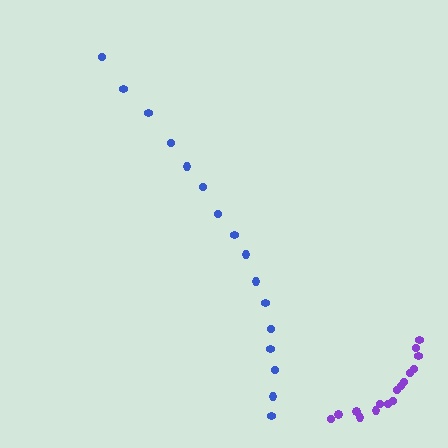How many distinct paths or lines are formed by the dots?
There are 2 distinct paths.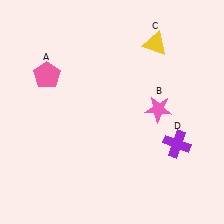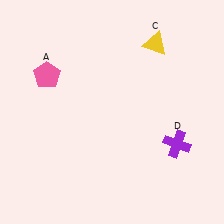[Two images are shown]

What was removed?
The pink star (B) was removed in Image 2.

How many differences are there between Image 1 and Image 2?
There is 1 difference between the two images.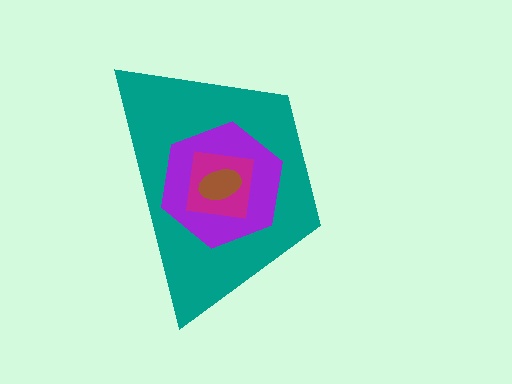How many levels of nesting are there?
4.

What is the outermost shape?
The teal trapezoid.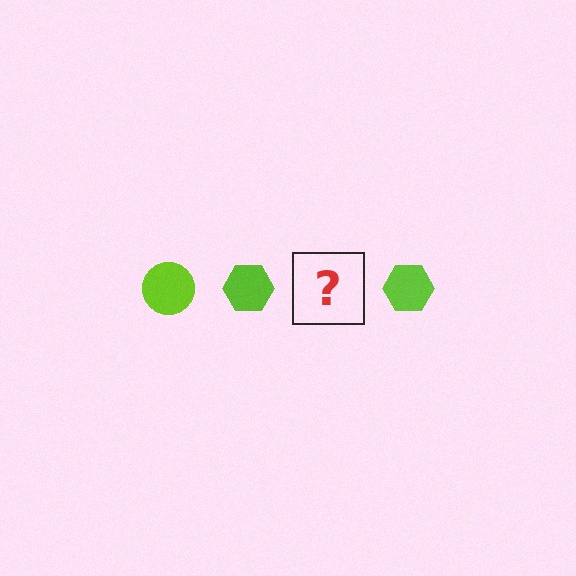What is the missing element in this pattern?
The missing element is a lime circle.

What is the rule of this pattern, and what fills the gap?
The rule is that the pattern cycles through circle, hexagon shapes in lime. The gap should be filled with a lime circle.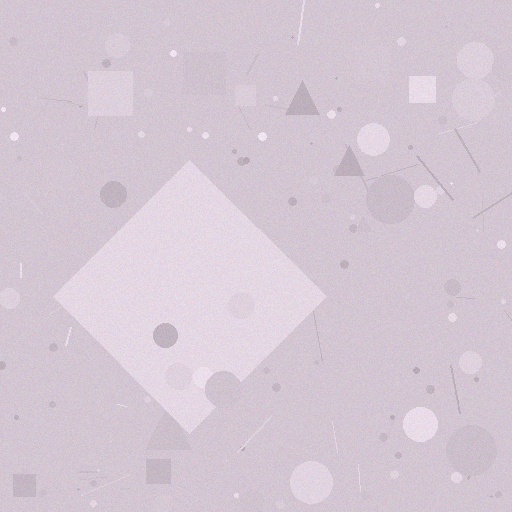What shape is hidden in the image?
A diamond is hidden in the image.